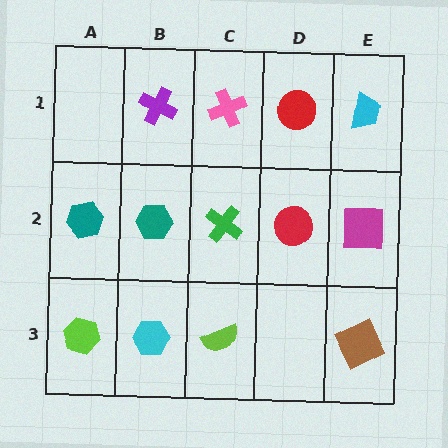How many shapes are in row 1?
4 shapes.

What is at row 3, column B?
A cyan hexagon.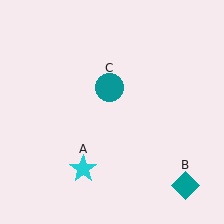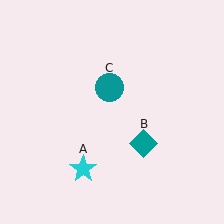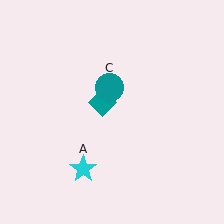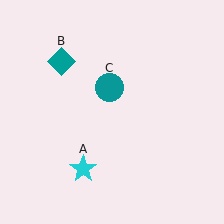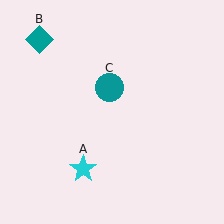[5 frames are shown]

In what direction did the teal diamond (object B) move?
The teal diamond (object B) moved up and to the left.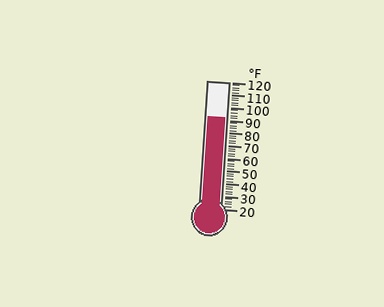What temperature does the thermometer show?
The thermometer shows approximately 92°F.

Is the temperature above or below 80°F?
The temperature is above 80°F.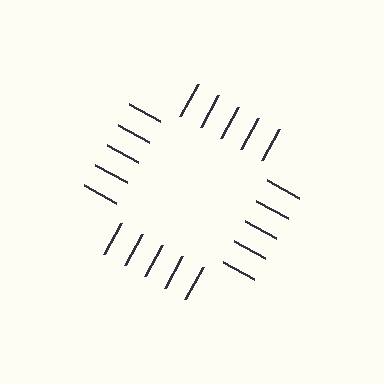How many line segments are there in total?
20 — 5 along each of the 4 edges.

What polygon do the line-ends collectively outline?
An illusory square — the line segments terminate on its edges but no continuous stroke is drawn.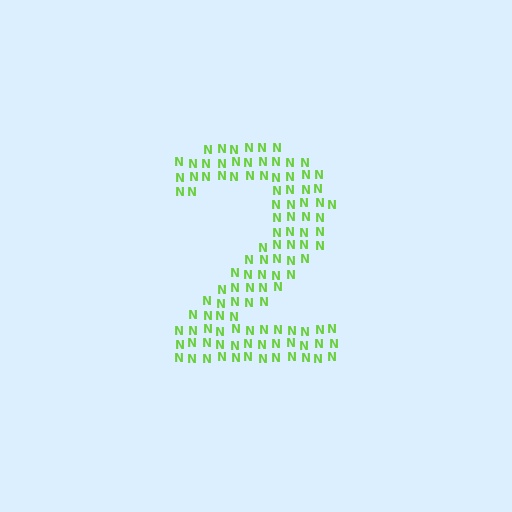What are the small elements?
The small elements are letter N's.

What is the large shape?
The large shape is the digit 2.